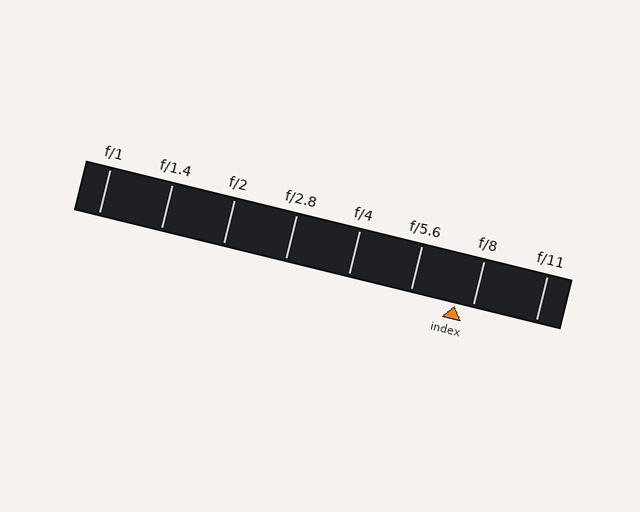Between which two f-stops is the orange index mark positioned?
The index mark is between f/5.6 and f/8.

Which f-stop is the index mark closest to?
The index mark is closest to f/8.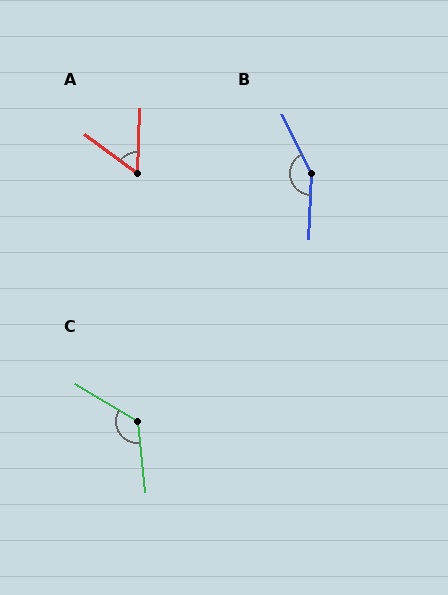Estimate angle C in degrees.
Approximately 127 degrees.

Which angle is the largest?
B, at approximately 152 degrees.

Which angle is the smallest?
A, at approximately 55 degrees.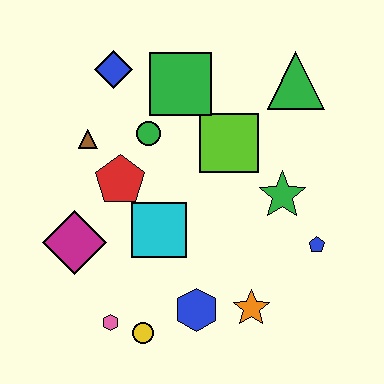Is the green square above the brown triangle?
Yes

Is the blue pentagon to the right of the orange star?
Yes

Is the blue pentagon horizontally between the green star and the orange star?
No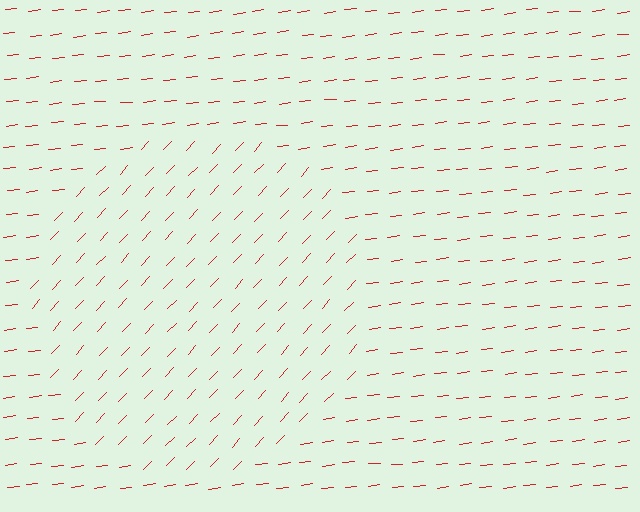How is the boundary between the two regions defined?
The boundary is defined purely by a change in line orientation (approximately 40 degrees difference). All lines are the same color and thickness.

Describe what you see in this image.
The image is filled with small red line segments. A circle region in the image has lines oriented differently from the surrounding lines, creating a visible texture boundary.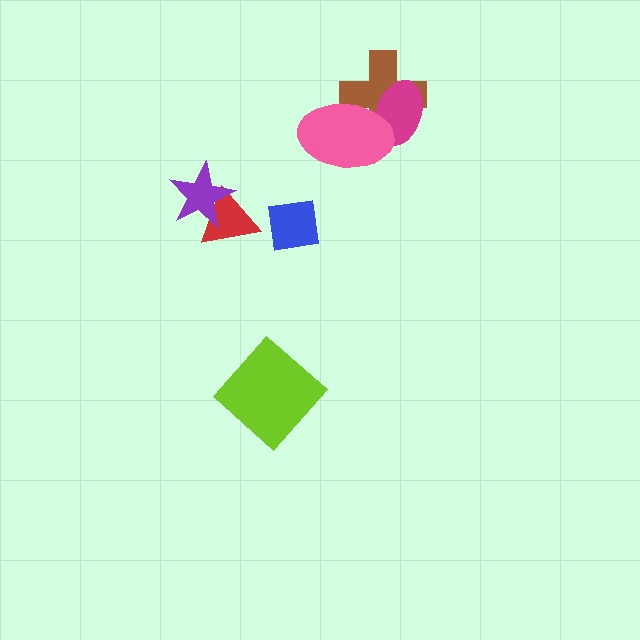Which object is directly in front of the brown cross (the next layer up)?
The magenta ellipse is directly in front of the brown cross.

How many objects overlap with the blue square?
0 objects overlap with the blue square.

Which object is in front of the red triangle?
The purple star is in front of the red triangle.